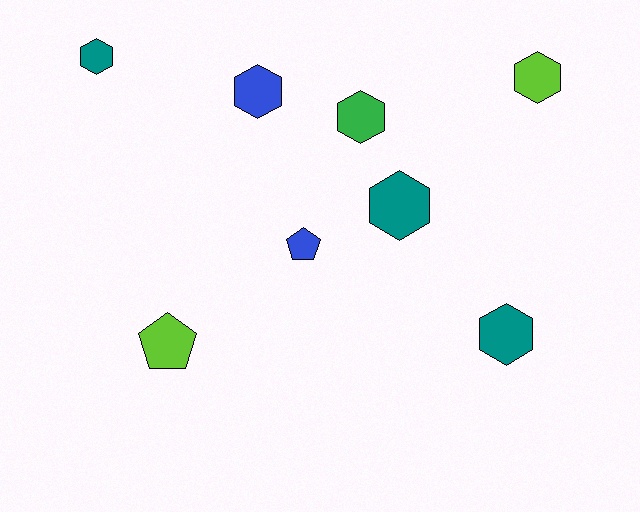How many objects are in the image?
There are 8 objects.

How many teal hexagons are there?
There are 3 teal hexagons.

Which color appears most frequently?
Teal, with 3 objects.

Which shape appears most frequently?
Hexagon, with 6 objects.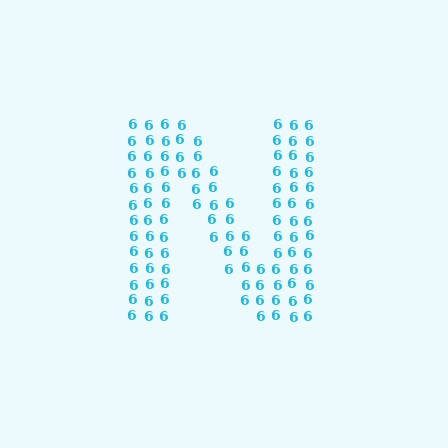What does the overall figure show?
The overall figure shows the letter N.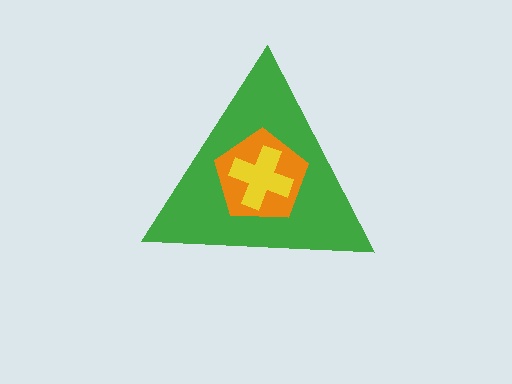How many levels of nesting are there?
3.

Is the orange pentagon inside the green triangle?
Yes.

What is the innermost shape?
The yellow cross.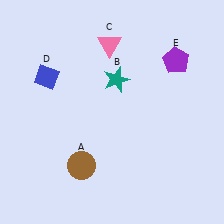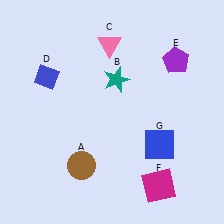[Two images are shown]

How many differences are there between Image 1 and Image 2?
There are 2 differences between the two images.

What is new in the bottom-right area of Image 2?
A magenta square (F) was added in the bottom-right area of Image 2.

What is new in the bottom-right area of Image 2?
A blue square (G) was added in the bottom-right area of Image 2.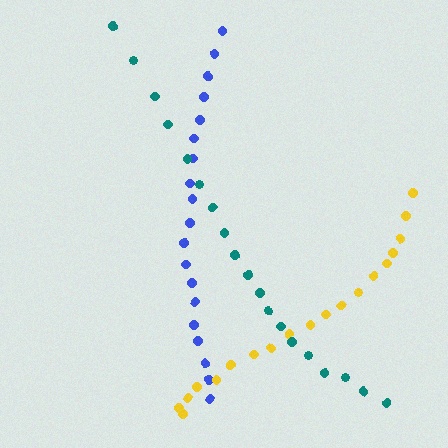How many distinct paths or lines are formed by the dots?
There are 3 distinct paths.